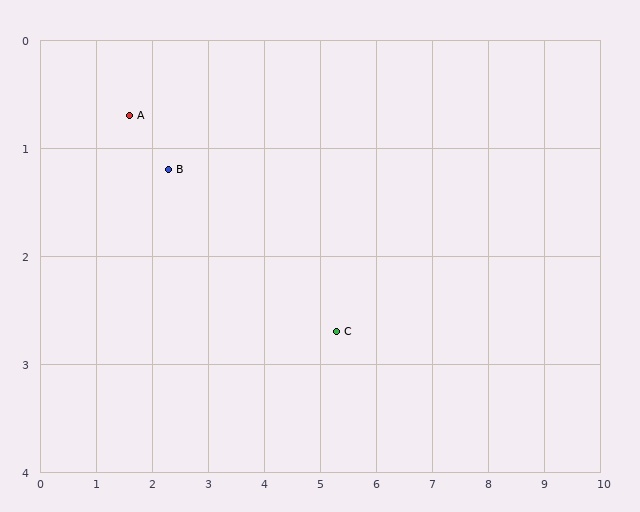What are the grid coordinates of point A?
Point A is at approximately (1.6, 0.7).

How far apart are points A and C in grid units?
Points A and C are about 4.2 grid units apart.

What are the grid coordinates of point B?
Point B is at approximately (2.3, 1.2).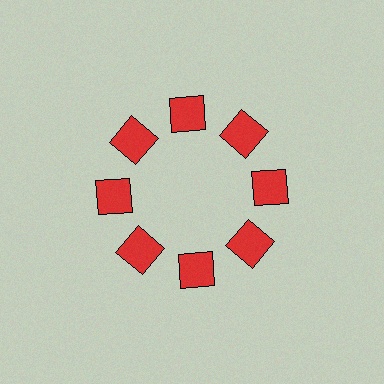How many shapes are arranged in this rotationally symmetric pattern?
There are 16 shapes, arranged in 8 groups of 2.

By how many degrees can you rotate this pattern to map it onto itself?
The pattern maps onto itself every 45 degrees of rotation.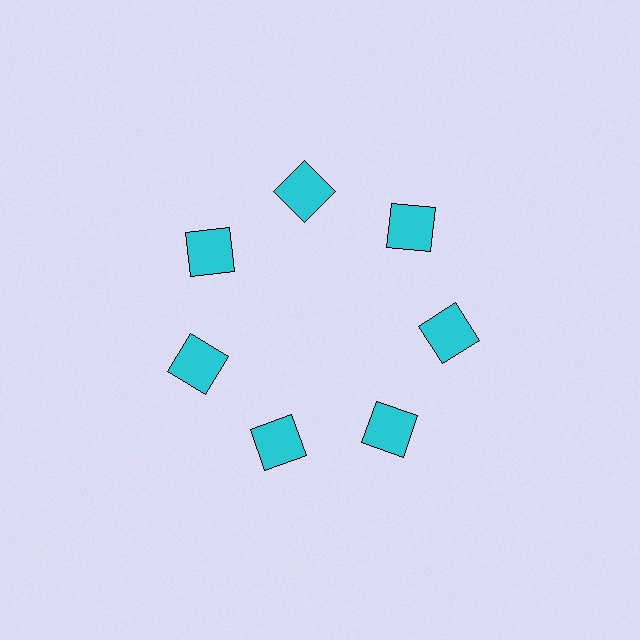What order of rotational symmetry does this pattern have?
This pattern has 7-fold rotational symmetry.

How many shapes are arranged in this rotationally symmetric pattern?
There are 7 shapes, arranged in 7 groups of 1.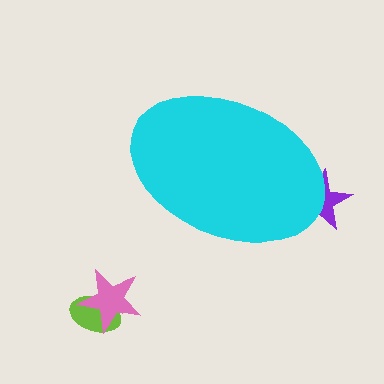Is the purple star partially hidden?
Yes, the purple star is partially hidden behind the cyan ellipse.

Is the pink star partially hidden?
No, the pink star is fully visible.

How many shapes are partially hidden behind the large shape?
1 shape is partially hidden.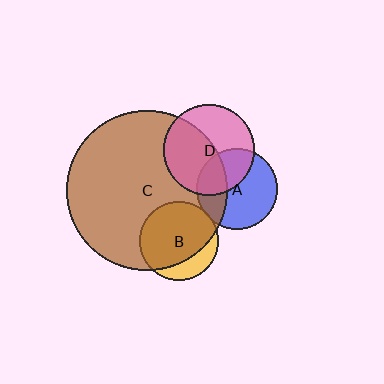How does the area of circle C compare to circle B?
Approximately 4.1 times.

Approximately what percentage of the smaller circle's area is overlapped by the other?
Approximately 30%.